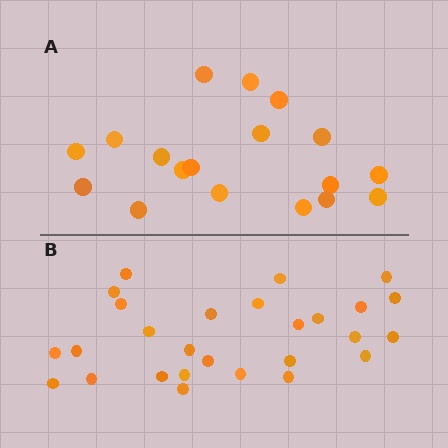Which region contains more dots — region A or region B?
Region B (the bottom region) has more dots.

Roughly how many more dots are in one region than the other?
Region B has roughly 8 or so more dots than region A.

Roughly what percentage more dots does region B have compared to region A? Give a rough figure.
About 50% more.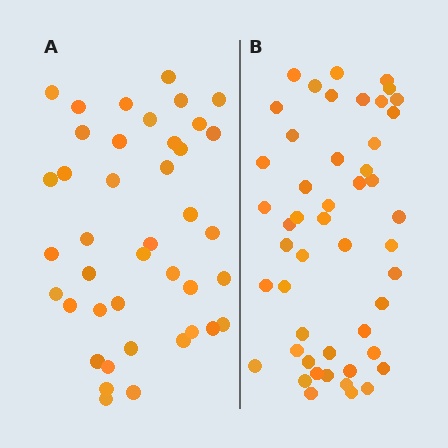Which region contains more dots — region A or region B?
Region B (the right region) has more dots.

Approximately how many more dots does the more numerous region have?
Region B has roughly 8 or so more dots than region A.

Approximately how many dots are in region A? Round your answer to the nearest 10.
About 40 dots. (The exact count is 41, which rounds to 40.)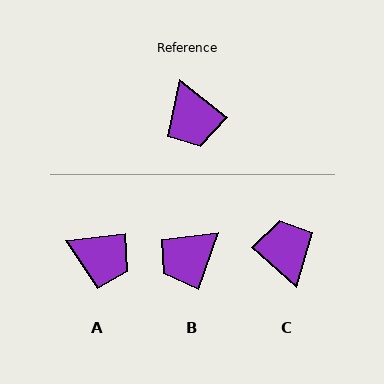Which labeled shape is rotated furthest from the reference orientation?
C, about 177 degrees away.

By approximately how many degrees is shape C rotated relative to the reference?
Approximately 177 degrees counter-clockwise.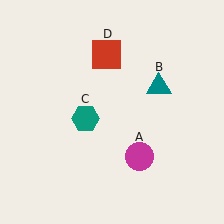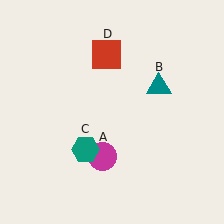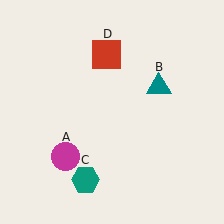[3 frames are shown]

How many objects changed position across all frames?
2 objects changed position: magenta circle (object A), teal hexagon (object C).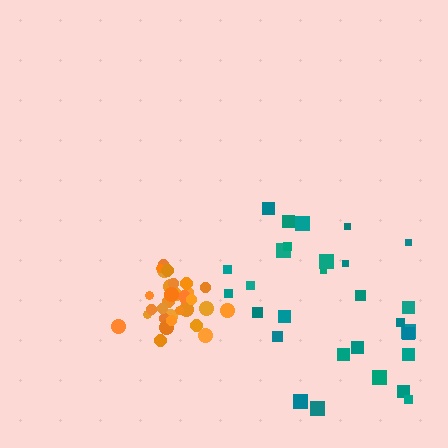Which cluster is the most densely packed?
Orange.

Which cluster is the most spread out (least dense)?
Teal.